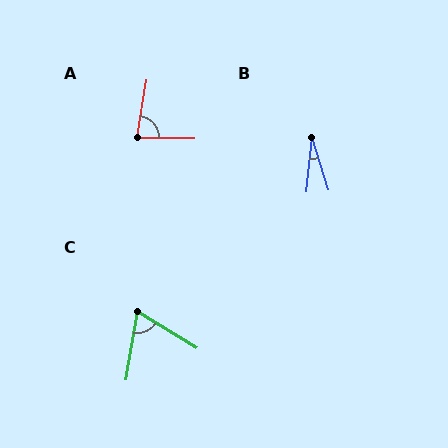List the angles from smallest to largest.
B (23°), C (68°), A (81°).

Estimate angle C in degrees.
Approximately 68 degrees.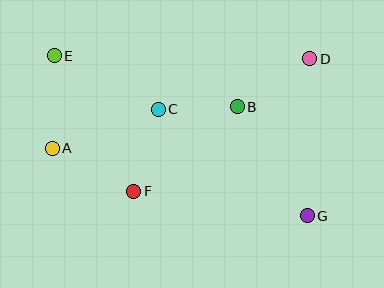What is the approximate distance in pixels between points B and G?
The distance between B and G is approximately 130 pixels.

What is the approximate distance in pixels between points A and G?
The distance between A and G is approximately 264 pixels.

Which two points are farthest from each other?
Points E and G are farthest from each other.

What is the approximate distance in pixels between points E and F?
The distance between E and F is approximately 157 pixels.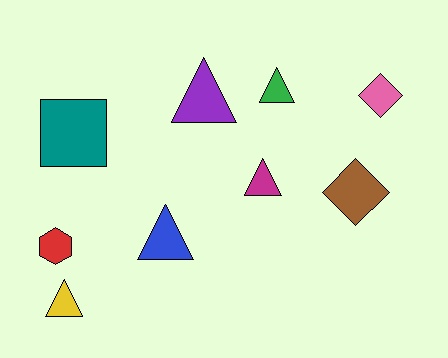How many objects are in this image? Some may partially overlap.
There are 9 objects.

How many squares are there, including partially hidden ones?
There is 1 square.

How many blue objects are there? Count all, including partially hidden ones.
There is 1 blue object.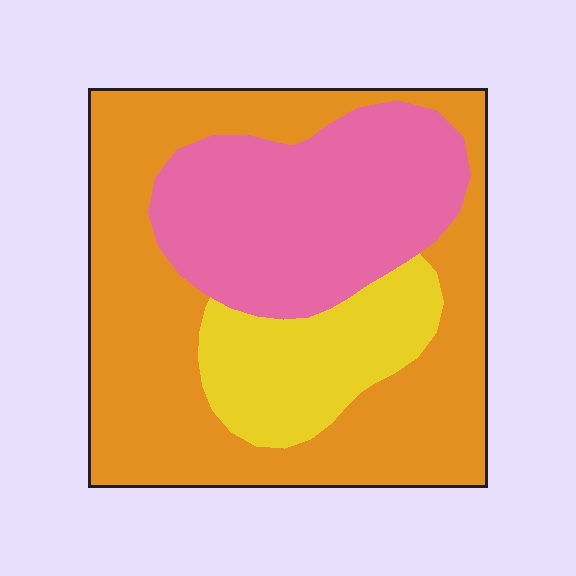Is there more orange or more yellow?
Orange.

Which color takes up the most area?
Orange, at roughly 55%.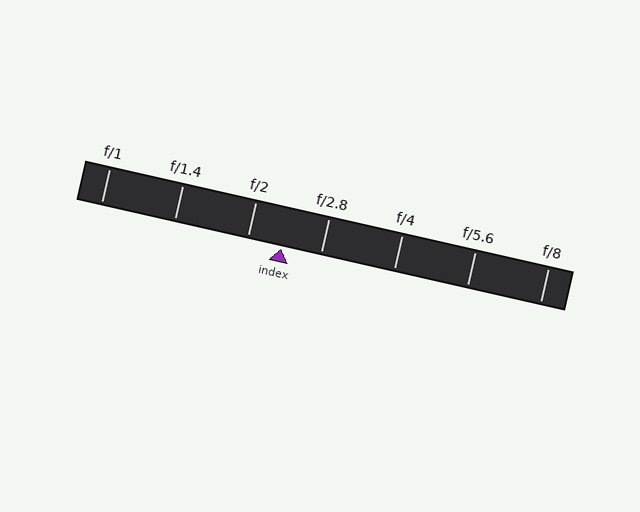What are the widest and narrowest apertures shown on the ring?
The widest aperture shown is f/1 and the narrowest is f/8.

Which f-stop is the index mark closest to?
The index mark is closest to f/2.